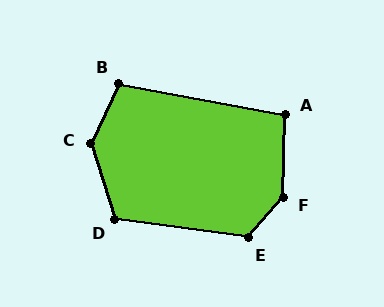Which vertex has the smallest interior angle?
A, at approximately 99 degrees.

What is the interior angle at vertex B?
Approximately 104 degrees (obtuse).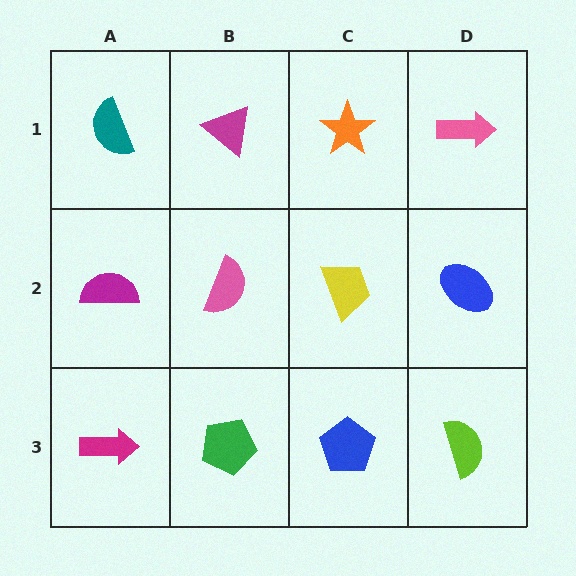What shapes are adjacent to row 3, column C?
A yellow trapezoid (row 2, column C), a green pentagon (row 3, column B), a lime semicircle (row 3, column D).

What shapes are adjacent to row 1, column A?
A magenta semicircle (row 2, column A), a magenta triangle (row 1, column B).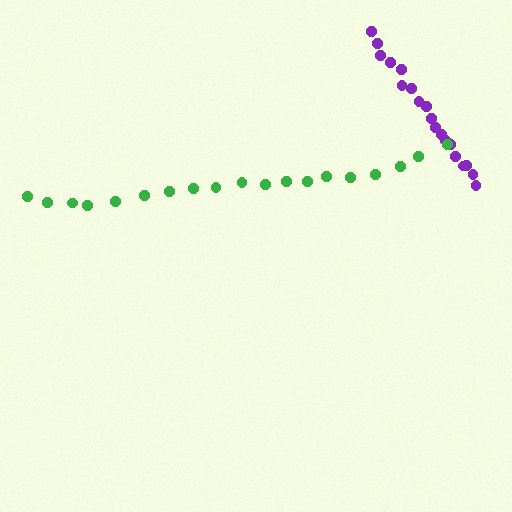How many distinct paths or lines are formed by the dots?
There are 2 distinct paths.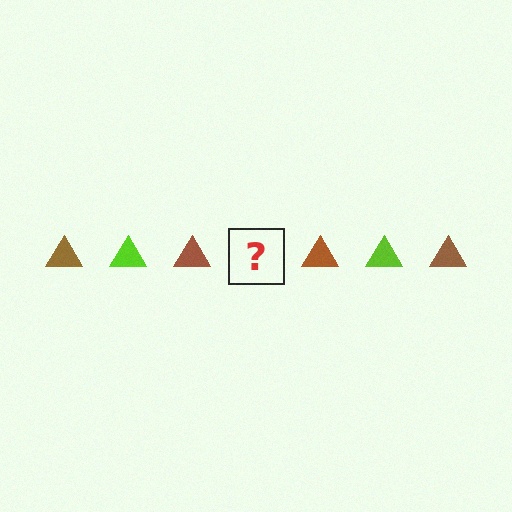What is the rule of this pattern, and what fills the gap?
The rule is that the pattern cycles through brown, lime triangles. The gap should be filled with a lime triangle.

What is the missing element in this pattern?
The missing element is a lime triangle.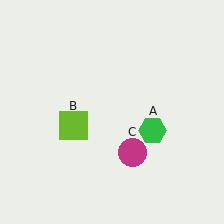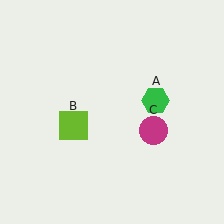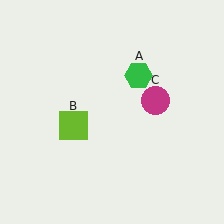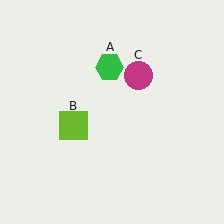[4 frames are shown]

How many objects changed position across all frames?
2 objects changed position: green hexagon (object A), magenta circle (object C).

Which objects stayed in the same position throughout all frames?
Lime square (object B) remained stationary.